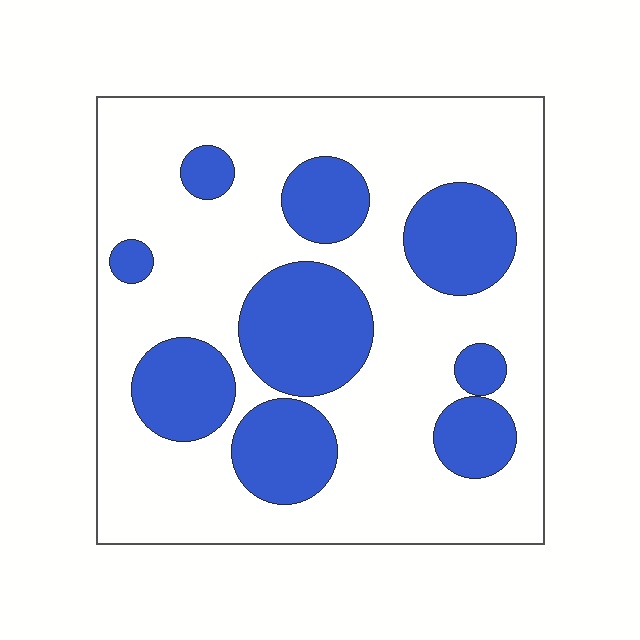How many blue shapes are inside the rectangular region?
9.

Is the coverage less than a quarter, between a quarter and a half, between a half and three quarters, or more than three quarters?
Between a quarter and a half.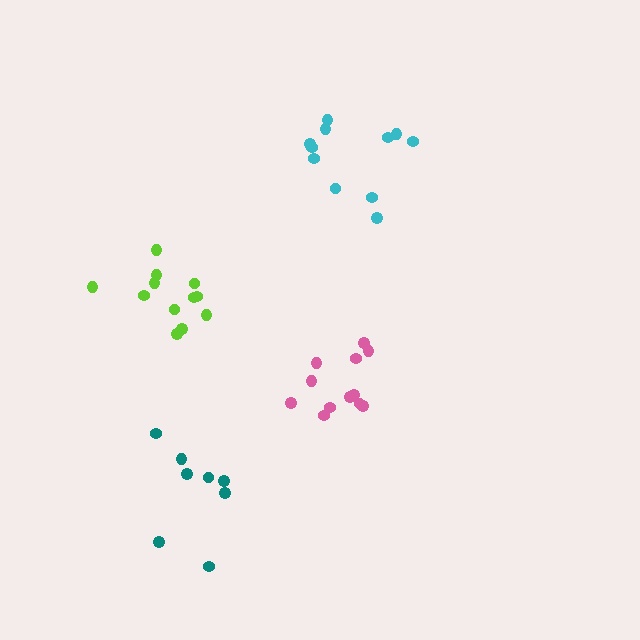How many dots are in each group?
Group 1: 8 dots, Group 2: 12 dots, Group 3: 11 dots, Group 4: 12 dots (43 total).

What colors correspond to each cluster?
The clusters are colored: teal, pink, cyan, lime.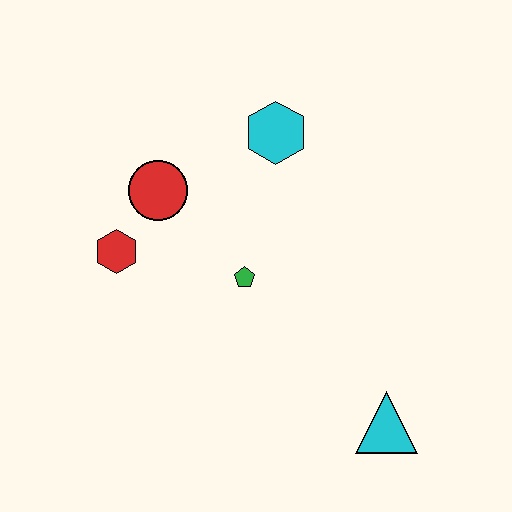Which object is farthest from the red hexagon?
The cyan triangle is farthest from the red hexagon.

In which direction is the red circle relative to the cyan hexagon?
The red circle is to the left of the cyan hexagon.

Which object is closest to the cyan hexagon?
The red circle is closest to the cyan hexagon.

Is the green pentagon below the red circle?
Yes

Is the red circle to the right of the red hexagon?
Yes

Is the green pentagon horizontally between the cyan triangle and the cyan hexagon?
No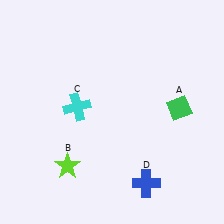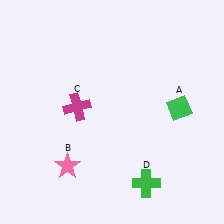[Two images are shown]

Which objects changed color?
B changed from lime to pink. C changed from cyan to magenta. D changed from blue to green.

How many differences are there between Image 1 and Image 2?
There are 3 differences between the two images.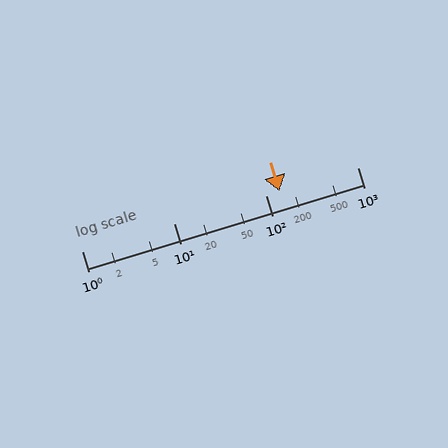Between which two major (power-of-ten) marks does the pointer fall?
The pointer is between 100 and 1000.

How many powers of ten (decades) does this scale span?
The scale spans 3 decades, from 1 to 1000.